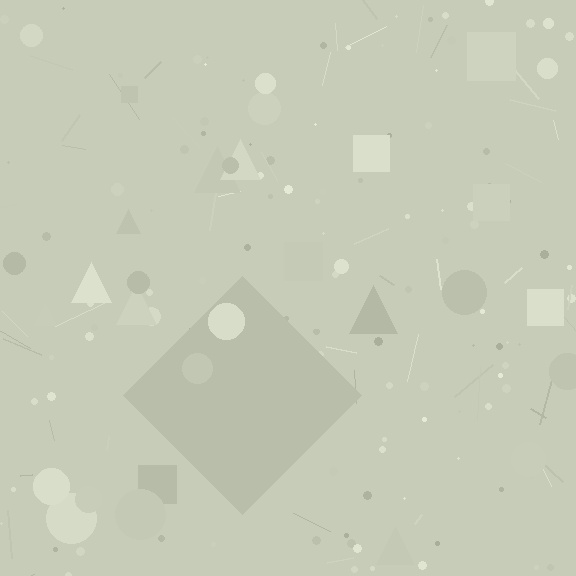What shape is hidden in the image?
A diamond is hidden in the image.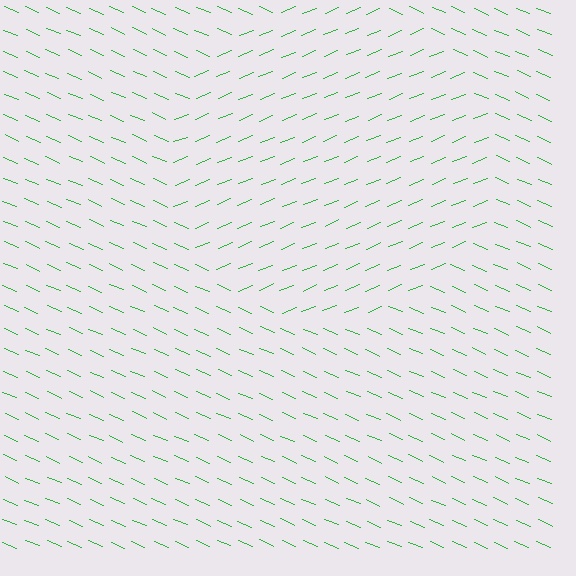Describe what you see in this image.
The image is filled with small green line segments. A circle region in the image has lines oriented differently from the surrounding lines, creating a visible texture boundary.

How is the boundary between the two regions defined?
The boundary is defined purely by a change in line orientation (approximately 45 degrees difference). All lines are the same color and thickness.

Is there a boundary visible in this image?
Yes, there is a texture boundary formed by a change in line orientation.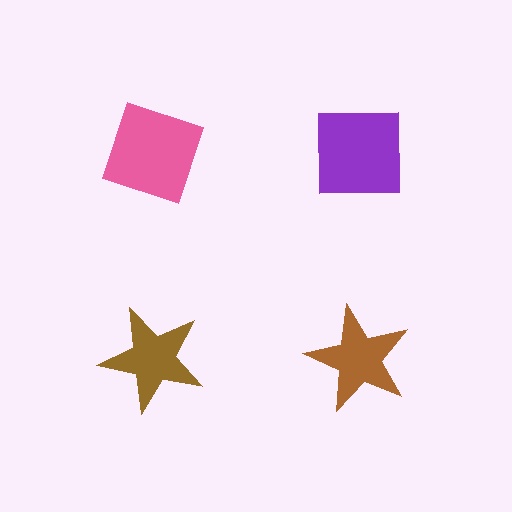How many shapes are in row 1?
2 shapes.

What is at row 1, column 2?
A purple square.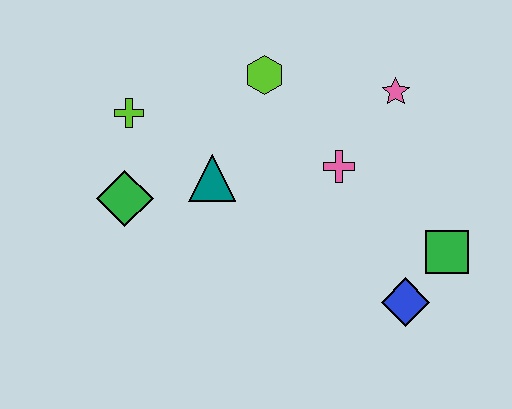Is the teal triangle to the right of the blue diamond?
No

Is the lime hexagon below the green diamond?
No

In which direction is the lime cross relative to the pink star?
The lime cross is to the left of the pink star.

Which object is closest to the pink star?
The pink cross is closest to the pink star.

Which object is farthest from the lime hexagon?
The blue diamond is farthest from the lime hexagon.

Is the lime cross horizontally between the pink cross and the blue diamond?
No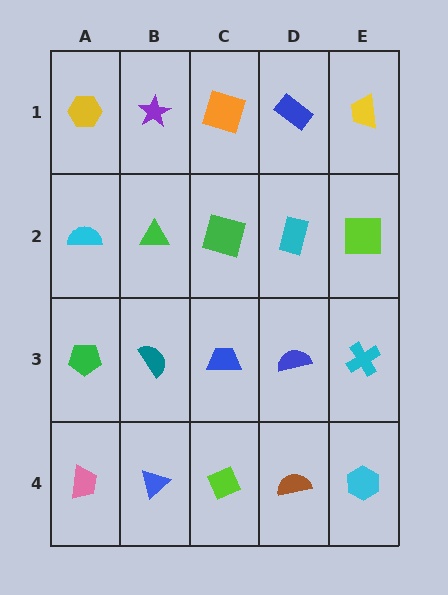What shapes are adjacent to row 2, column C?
An orange square (row 1, column C), a blue trapezoid (row 3, column C), a green triangle (row 2, column B), a cyan rectangle (row 2, column D).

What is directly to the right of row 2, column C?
A cyan rectangle.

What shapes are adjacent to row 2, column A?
A yellow hexagon (row 1, column A), a green pentagon (row 3, column A), a green triangle (row 2, column B).